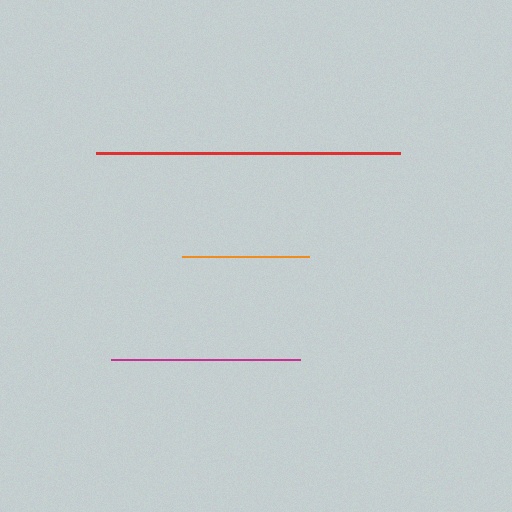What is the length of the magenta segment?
The magenta segment is approximately 189 pixels long.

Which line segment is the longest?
The red line is the longest at approximately 305 pixels.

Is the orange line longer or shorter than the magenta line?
The magenta line is longer than the orange line.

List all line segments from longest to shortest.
From longest to shortest: red, magenta, orange.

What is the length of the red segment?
The red segment is approximately 305 pixels long.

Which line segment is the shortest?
The orange line is the shortest at approximately 127 pixels.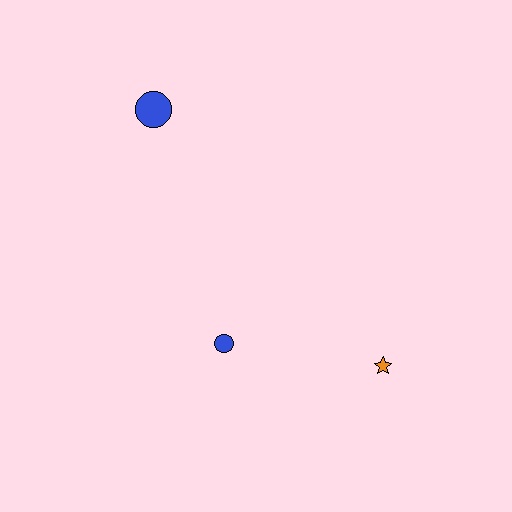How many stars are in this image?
There is 1 star.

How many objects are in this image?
There are 3 objects.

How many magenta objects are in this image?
There are no magenta objects.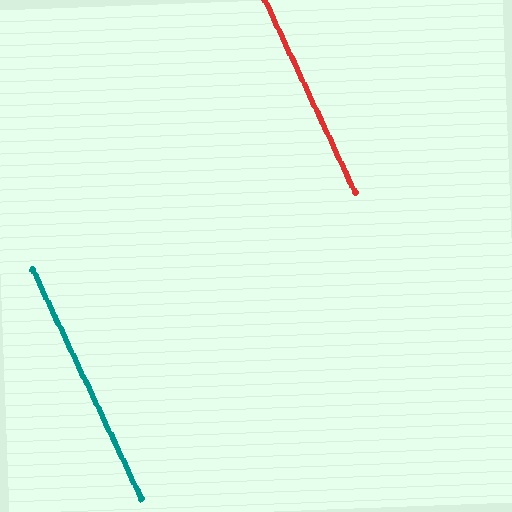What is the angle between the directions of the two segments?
Approximately 0 degrees.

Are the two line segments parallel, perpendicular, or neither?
Parallel — their directions differ by only 0.1°.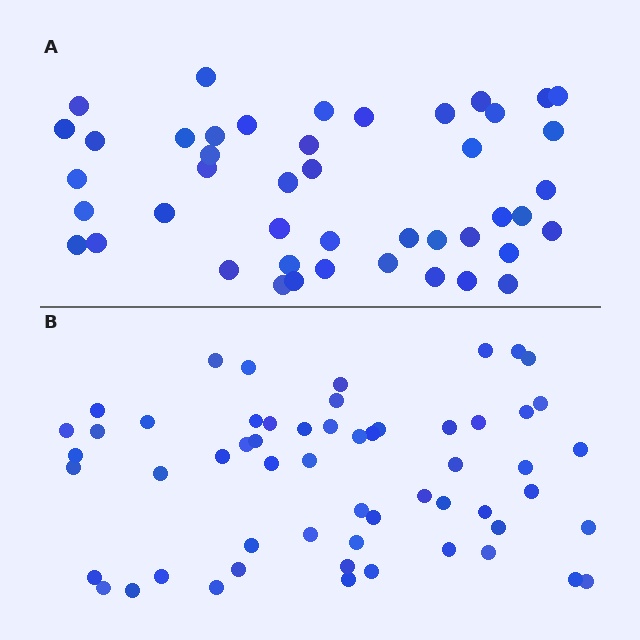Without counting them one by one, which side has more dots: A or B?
Region B (the bottom region) has more dots.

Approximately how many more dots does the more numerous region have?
Region B has roughly 12 or so more dots than region A.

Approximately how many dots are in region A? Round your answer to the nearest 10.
About 40 dots. (The exact count is 45, which rounds to 40.)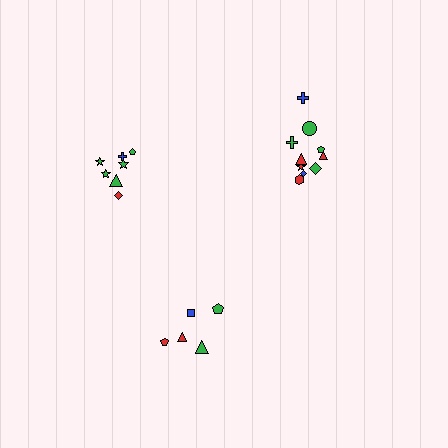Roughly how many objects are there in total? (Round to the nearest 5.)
Roughly 20 objects in total.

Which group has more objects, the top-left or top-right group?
The top-right group.